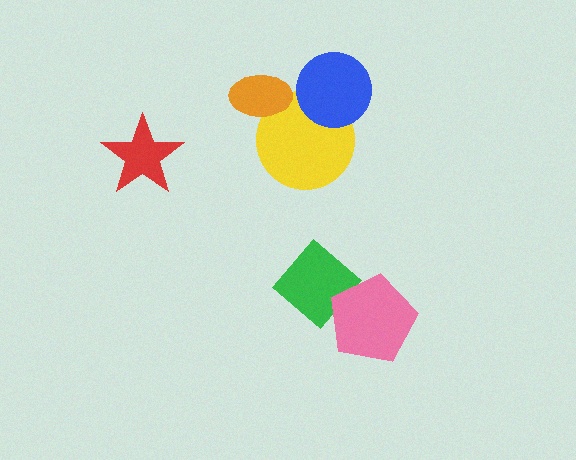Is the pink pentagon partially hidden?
No, no other shape covers it.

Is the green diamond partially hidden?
Yes, it is partially covered by another shape.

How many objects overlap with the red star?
0 objects overlap with the red star.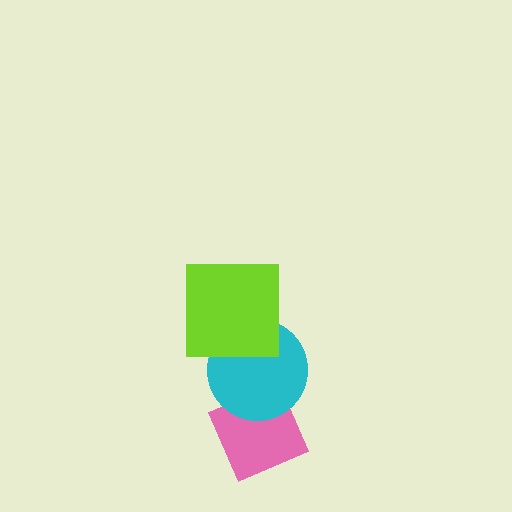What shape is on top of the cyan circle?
The lime square is on top of the cyan circle.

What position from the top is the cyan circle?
The cyan circle is 2nd from the top.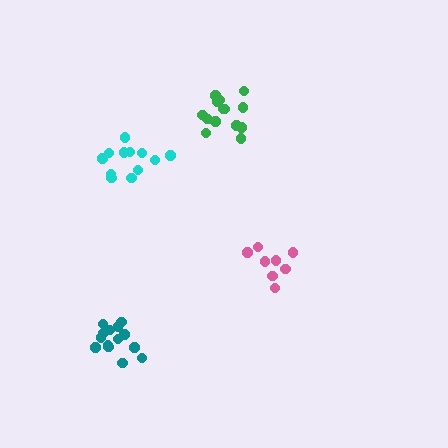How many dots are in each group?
Group 1: 14 dots, Group 2: 8 dots, Group 3: 12 dots, Group 4: 14 dots (48 total).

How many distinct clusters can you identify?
There are 4 distinct clusters.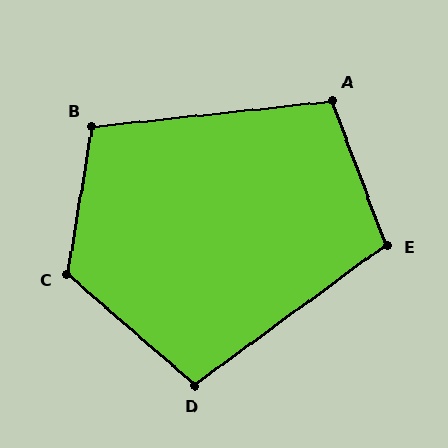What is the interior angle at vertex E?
Approximately 105 degrees (obtuse).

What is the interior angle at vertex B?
Approximately 105 degrees (obtuse).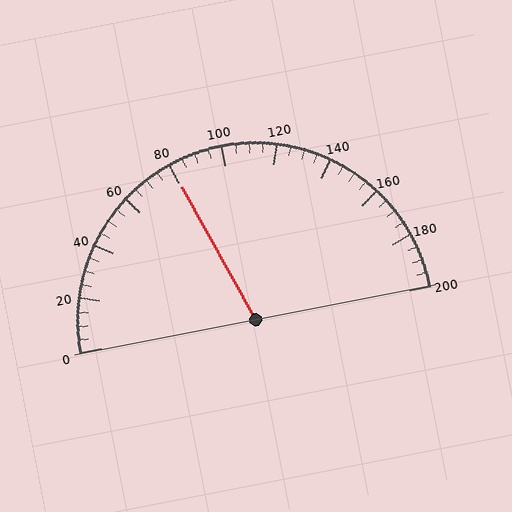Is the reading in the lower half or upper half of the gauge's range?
The reading is in the lower half of the range (0 to 200).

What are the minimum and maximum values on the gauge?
The gauge ranges from 0 to 200.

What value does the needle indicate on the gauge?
The needle indicates approximately 80.